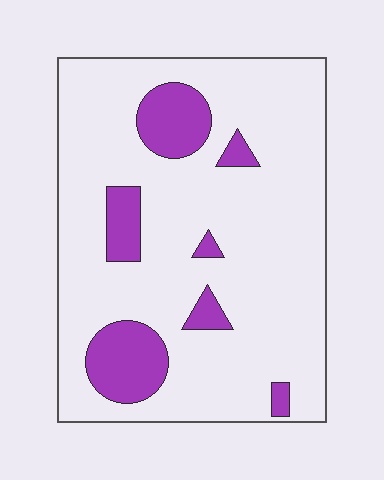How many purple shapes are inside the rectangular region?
7.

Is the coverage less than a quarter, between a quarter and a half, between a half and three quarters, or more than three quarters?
Less than a quarter.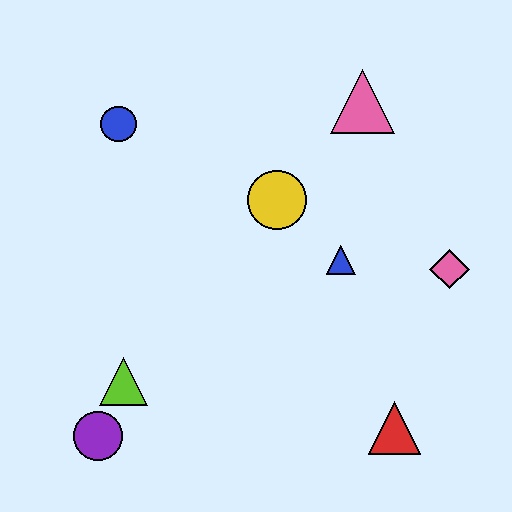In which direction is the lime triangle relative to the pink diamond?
The lime triangle is to the left of the pink diamond.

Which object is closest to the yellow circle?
The blue triangle is closest to the yellow circle.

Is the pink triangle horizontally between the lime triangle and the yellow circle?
No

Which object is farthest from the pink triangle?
The purple circle is farthest from the pink triangle.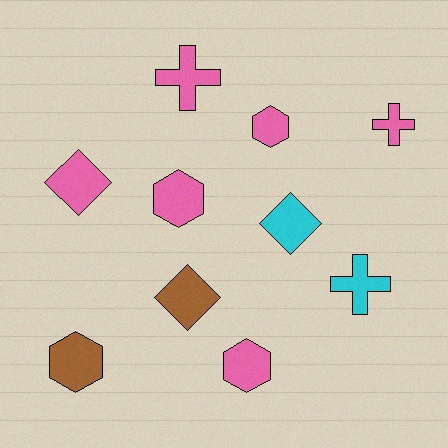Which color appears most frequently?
Pink, with 6 objects.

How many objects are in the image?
There are 10 objects.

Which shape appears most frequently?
Hexagon, with 4 objects.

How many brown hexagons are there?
There is 1 brown hexagon.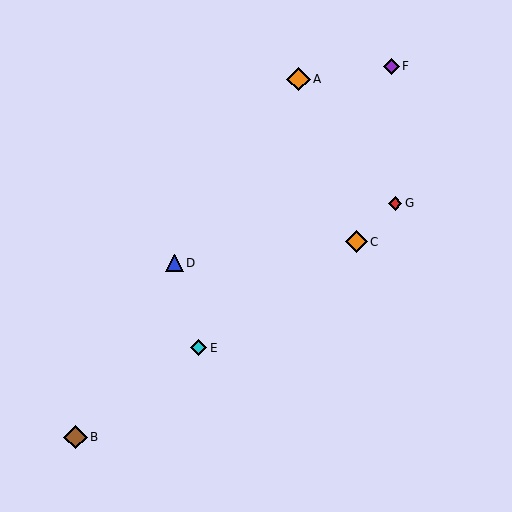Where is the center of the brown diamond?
The center of the brown diamond is at (75, 437).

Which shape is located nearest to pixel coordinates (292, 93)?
The orange diamond (labeled A) at (298, 79) is nearest to that location.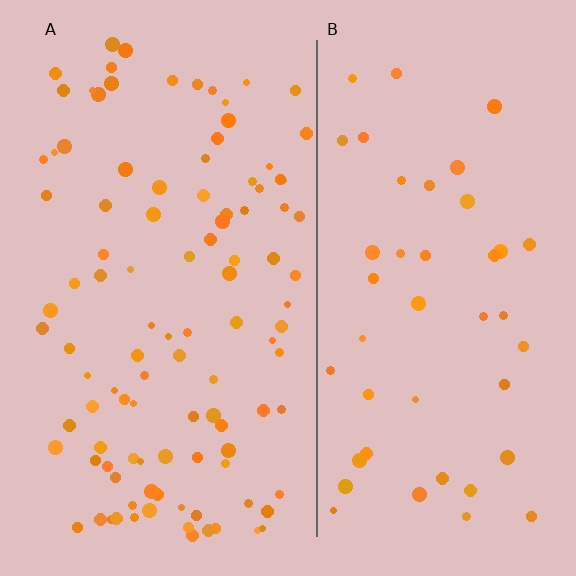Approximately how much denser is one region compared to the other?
Approximately 2.3× — region A over region B.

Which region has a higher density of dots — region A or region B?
A (the left).